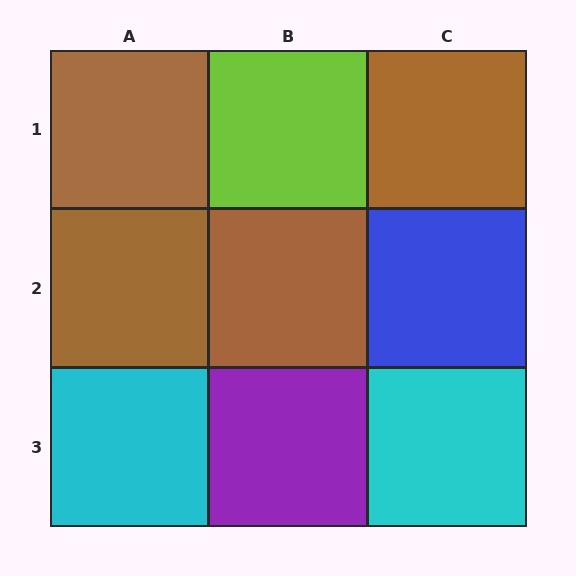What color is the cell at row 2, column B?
Brown.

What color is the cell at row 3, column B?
Purple.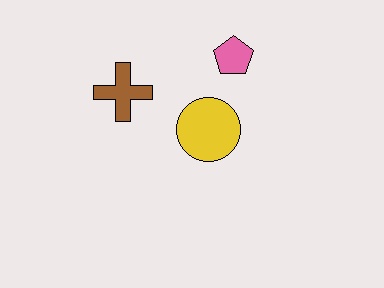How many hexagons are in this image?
There are no hexagons.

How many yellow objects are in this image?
There is 1 yellow object.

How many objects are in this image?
There are 3 objects.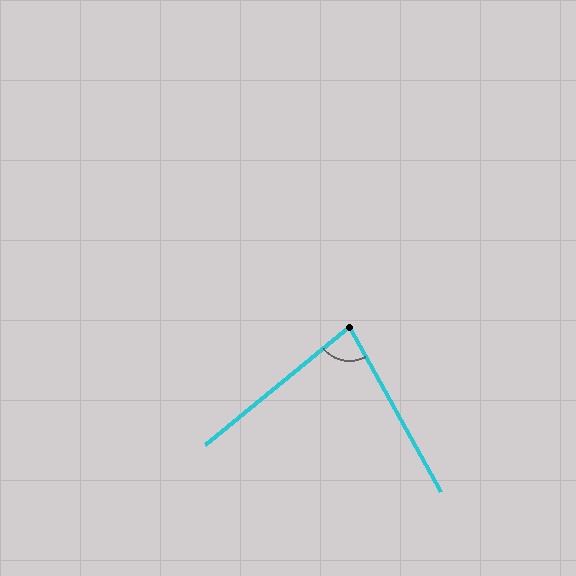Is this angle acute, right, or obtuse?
It is acute.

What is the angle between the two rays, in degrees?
Approximately 80 degrees.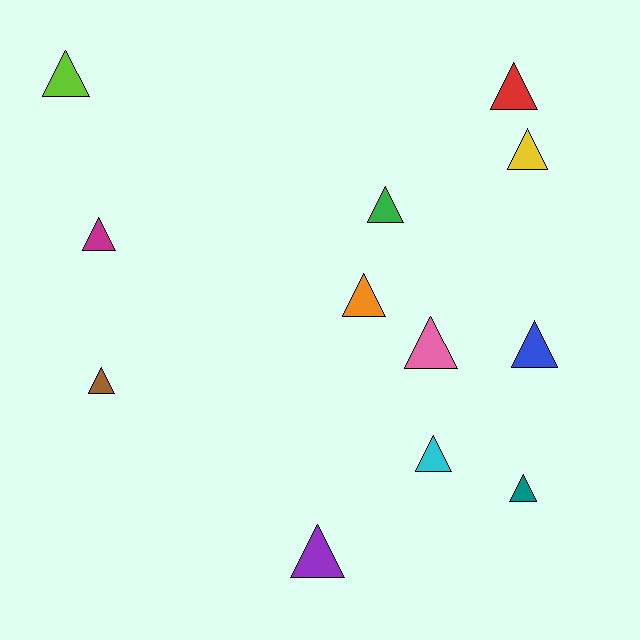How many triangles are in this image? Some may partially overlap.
There are 12 triangles.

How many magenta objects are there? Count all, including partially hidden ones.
There is 1 magenta object.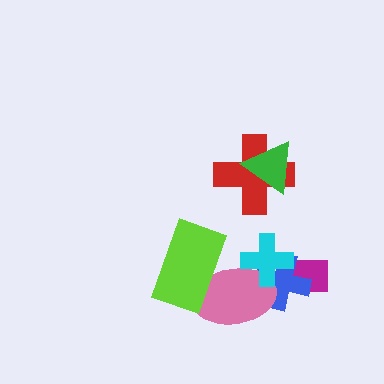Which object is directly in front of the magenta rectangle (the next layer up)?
The blue cross is directly in front of the magenta rectangle.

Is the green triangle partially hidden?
No, no other shape covers it.